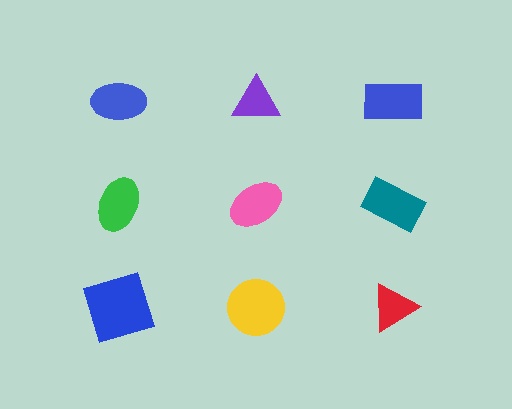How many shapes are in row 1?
3 shapes.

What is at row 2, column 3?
A teal rectangle.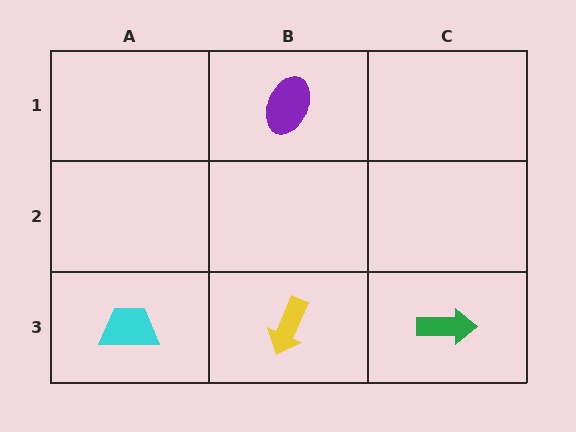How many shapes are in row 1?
1 shape.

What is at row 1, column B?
A purple ellipse.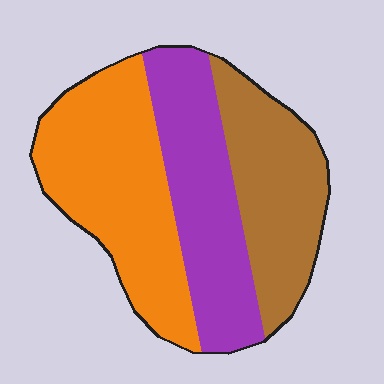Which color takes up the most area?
Orange, at roughly 40%.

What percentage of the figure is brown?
Brown covers roughly 30% of the figure.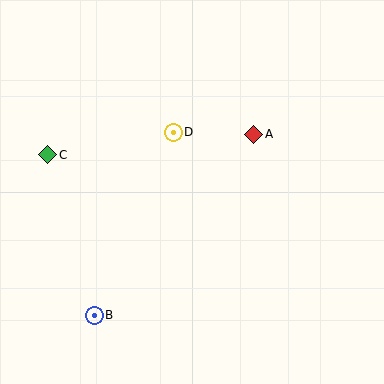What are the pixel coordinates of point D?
Point D is at (173, 132).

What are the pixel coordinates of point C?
Point C is at (48, 155).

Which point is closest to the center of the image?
Point D at (173, 132) is closest to the center.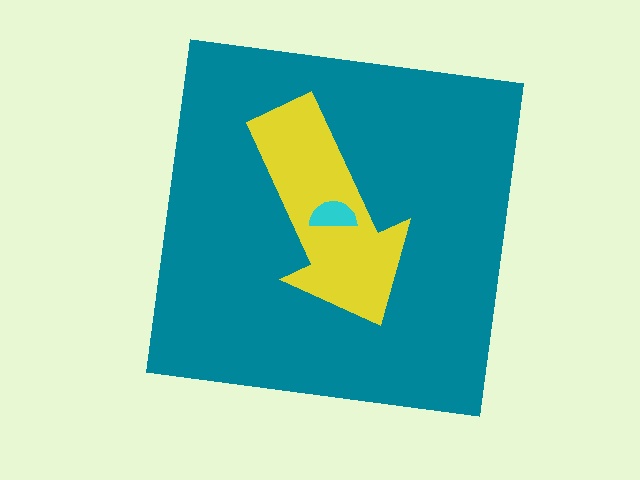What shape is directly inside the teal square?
The yellow arrow.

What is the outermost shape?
The teal square.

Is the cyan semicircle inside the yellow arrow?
Yes.